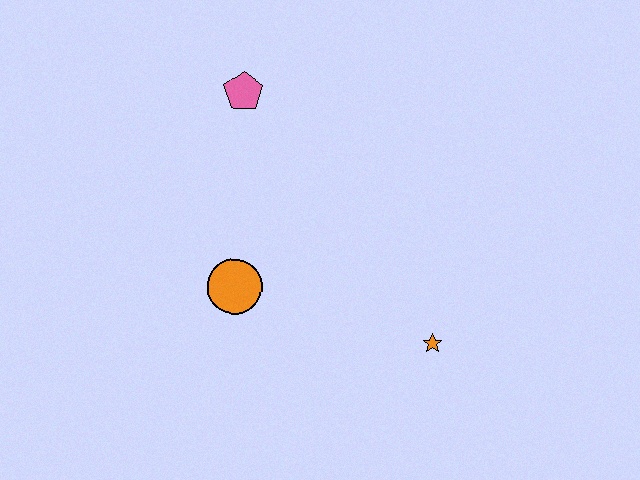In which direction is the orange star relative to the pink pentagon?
The orange star is below the pink pentagon.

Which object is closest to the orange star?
The orange circle is closest to the orange star.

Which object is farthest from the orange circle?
The orange star is farthest from the orange circle.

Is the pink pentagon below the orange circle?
No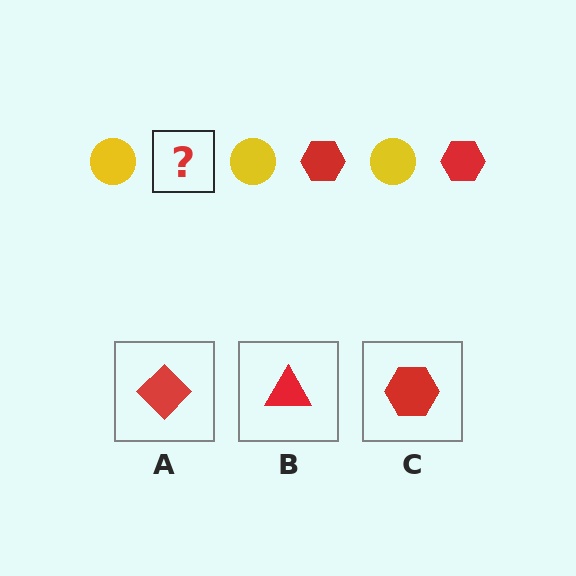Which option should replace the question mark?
Option C.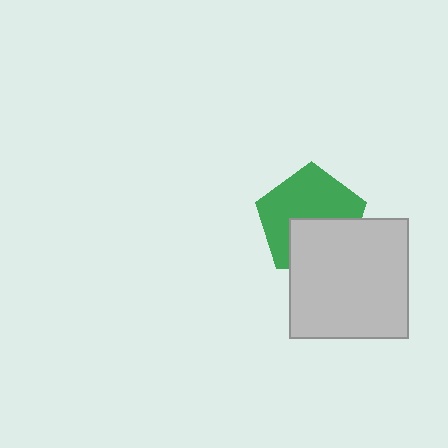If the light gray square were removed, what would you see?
You would see the complete green pentagon.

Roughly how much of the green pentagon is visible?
About half of it is visible (roughly 60%).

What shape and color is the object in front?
The object in front is a light gray square.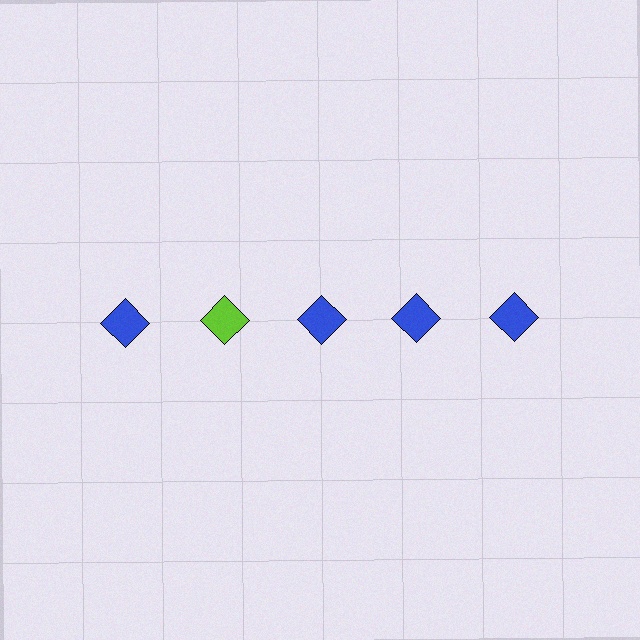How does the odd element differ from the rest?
It has a different color: lime instead of blue.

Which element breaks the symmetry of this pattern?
The lime diamond in the top row, second from left column breaks the symmetry. All other shapes are blue diamonds.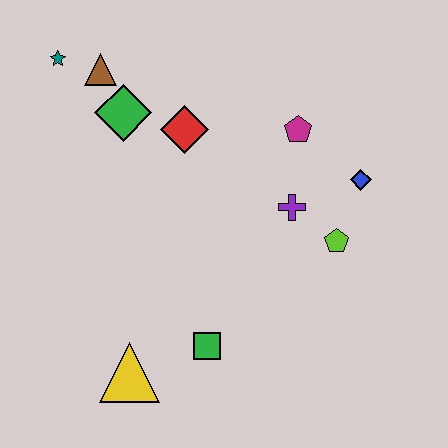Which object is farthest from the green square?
The teal star is farthest from the green square.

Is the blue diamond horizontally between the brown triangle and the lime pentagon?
No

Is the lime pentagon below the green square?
No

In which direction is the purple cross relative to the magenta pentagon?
The purple cross is below the magenta pentagon.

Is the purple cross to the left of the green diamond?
No